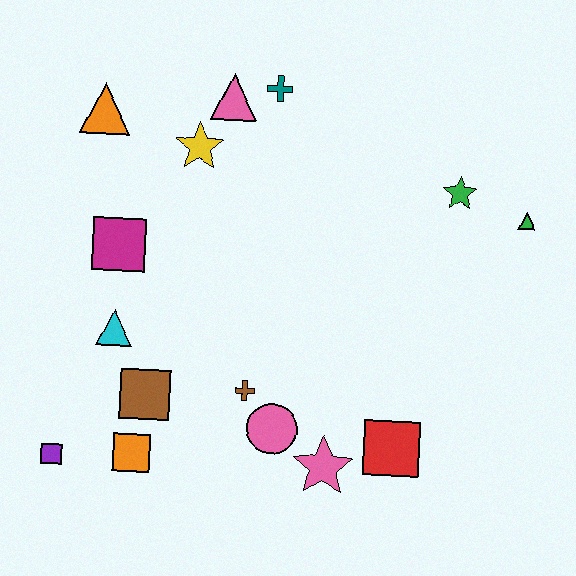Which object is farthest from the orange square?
The green triangle is farthest from the orange square.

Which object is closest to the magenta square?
The cyan triangle is closest to the magenta square.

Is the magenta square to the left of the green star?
Yes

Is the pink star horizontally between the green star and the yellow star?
Yes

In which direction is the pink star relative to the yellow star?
The pink star is below the yellow star.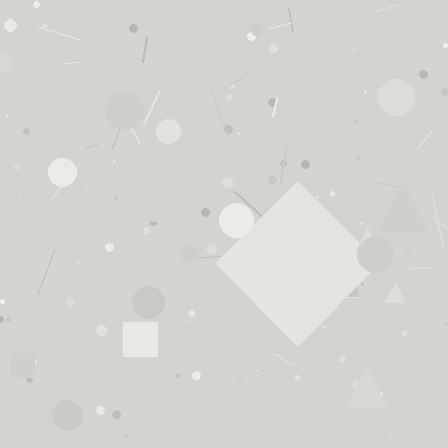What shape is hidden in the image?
A diamond is hidden in the image.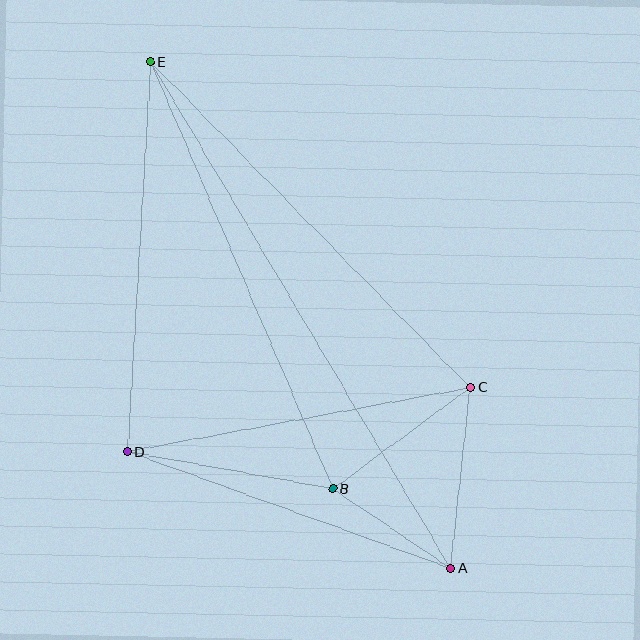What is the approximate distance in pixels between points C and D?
The distance between C and D is approximately 349 pixels.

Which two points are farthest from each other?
Points A and E are farthest from each other.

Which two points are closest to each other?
Points A and B are closest to each other.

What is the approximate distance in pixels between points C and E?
The distance between C and E is approximately 456 pixels.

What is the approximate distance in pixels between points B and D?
The distance between B and D is approximately 209 pixels.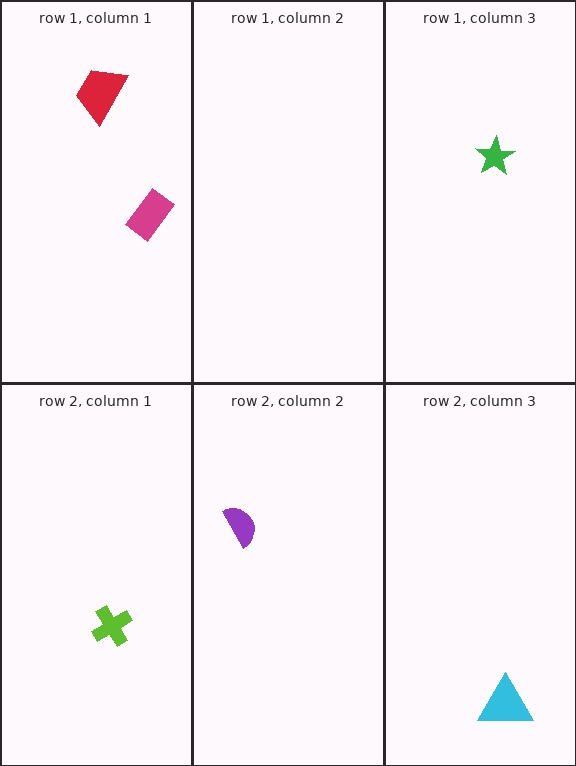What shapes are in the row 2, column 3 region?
The cyan triangle.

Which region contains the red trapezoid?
The row 1, column 1 region.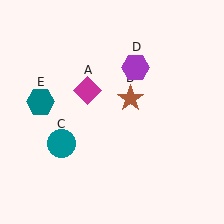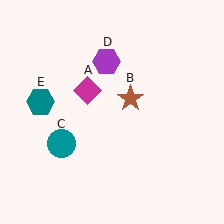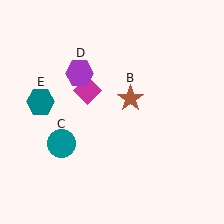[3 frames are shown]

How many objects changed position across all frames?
1 object changed position: purple hexagon (object D).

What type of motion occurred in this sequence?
The purple hexagon (object D) rotated counterclockwise around the center of the scene.